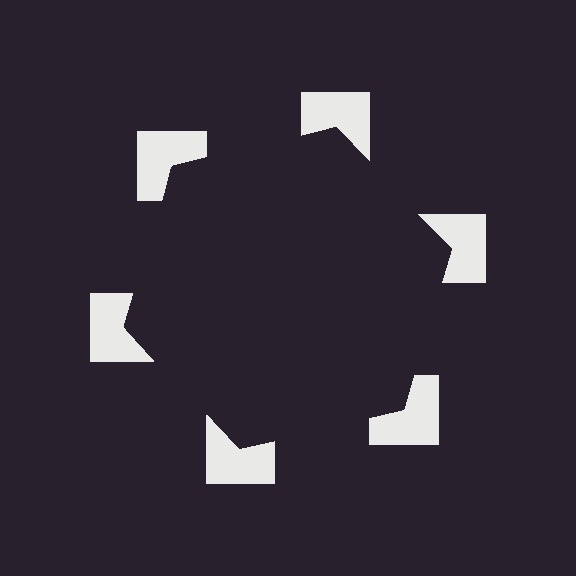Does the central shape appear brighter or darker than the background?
It typically appears slightly darker than the background, even though no actual brightness change is drawn.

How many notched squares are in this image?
There are 6 — one at each vertex of the illusory hexagon.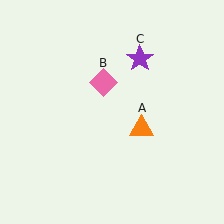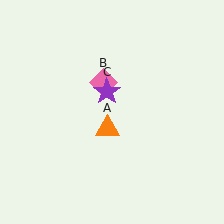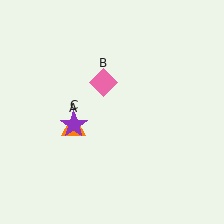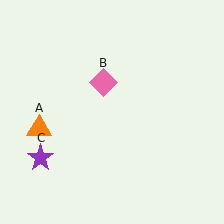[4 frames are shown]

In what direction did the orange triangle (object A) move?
The orange triangle (object A) moved left.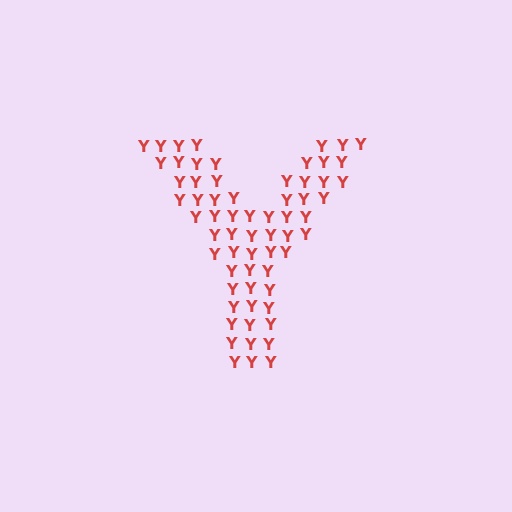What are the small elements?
The small elements are letter Y's.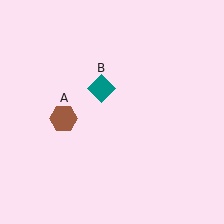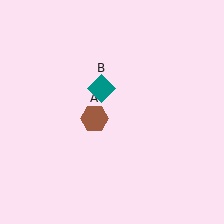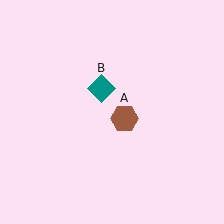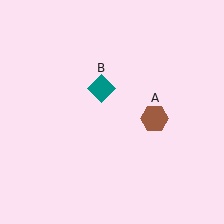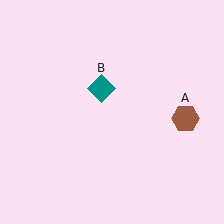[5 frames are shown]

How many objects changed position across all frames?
1 object changed position: brown hexagon (object A).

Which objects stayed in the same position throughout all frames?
Teal diamond (object B) remained stationary.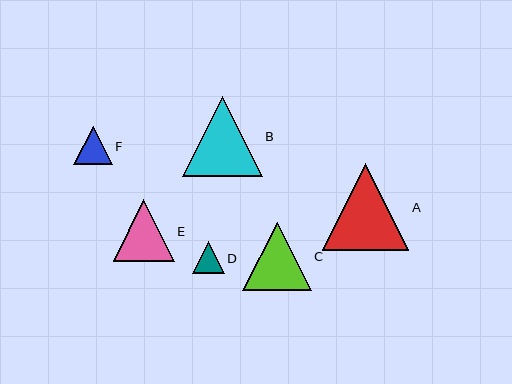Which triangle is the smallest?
Triangle D is the smallest with a size of approximately 32 pixels.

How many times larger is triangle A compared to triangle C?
Triangle A is approximately 1.3 times the size of triangle C.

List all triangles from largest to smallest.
From largest to smallest: A, B, C, E, F, D.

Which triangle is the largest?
Triangle A is the largest with a size of approximately 86 pixels.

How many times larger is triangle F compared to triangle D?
Triangle F is approximately 1.2 times the size of triangle D.